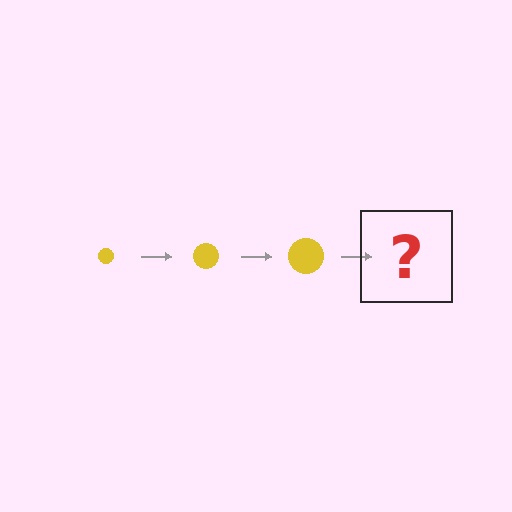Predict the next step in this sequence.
The next step is a yellow circle, larger than the previous one.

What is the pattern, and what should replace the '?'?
The pattern is that the circle gets progressively larger each step. The '?' should be a yellow circle, larger than the previous one.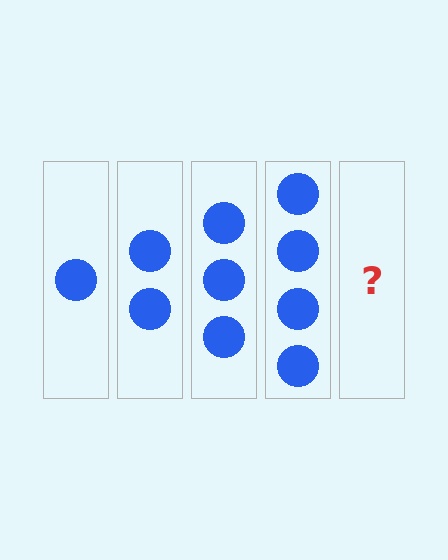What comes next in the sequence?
The next element should be 5 circles.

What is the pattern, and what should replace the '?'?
The pattern is that each step adds one more circle. The '?' should be 5 circles.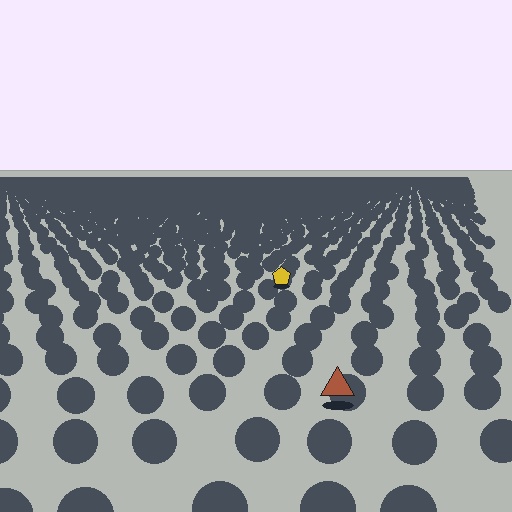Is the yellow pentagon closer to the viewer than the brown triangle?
No. The brown triangle is closer — you can tell from the texture gradient: the ground texture is coarser near it.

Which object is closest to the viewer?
The brown triangle is closest. The texture marks near it are larger and more spread out.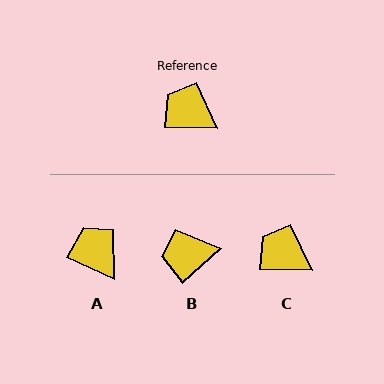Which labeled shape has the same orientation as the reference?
C.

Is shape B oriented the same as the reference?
No, it is off by about 42 degrees.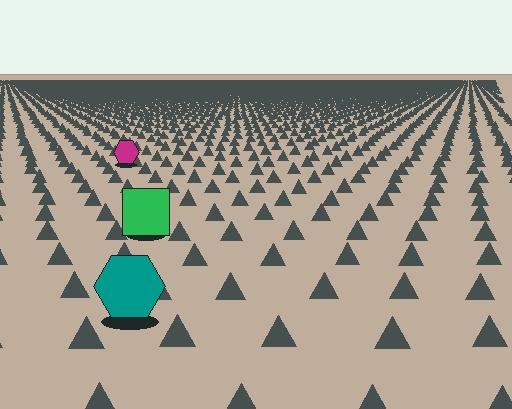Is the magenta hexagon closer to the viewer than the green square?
No. The green square is closer — you can tell from the texture gradient: the ground texture is coarser near it.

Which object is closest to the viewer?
The teal hexagon is closest. The texture marks near it are larger and more spread out.